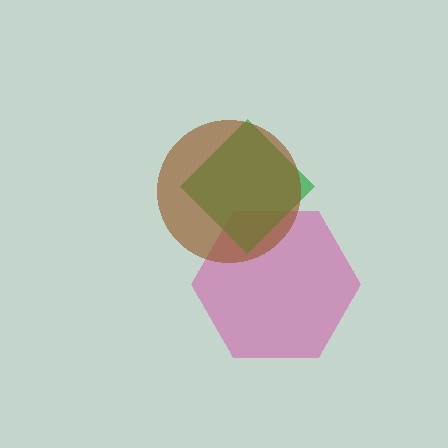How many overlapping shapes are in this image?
There are 3 overlapping shapes in the image.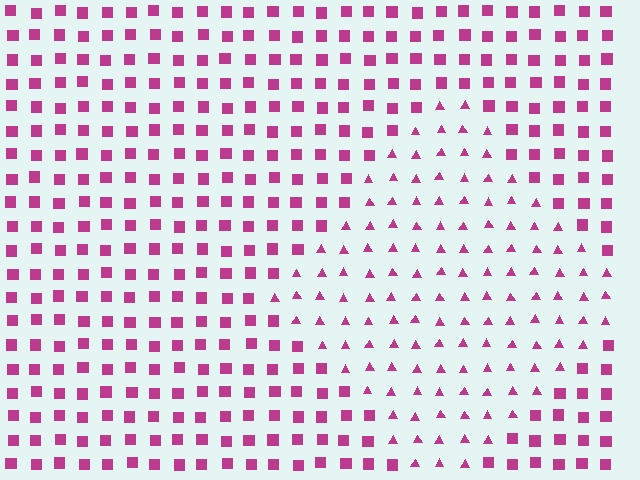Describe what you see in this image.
The image is filled with small magenta elements arranged in a uniform grid. A diamond-shaped region contains triangles, while the surrounding area contains squares. The boundary is defined purely by the change in element shape.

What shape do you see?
I see a diamond.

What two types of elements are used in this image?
The image uses triangles inside the diamond region and squares outside it.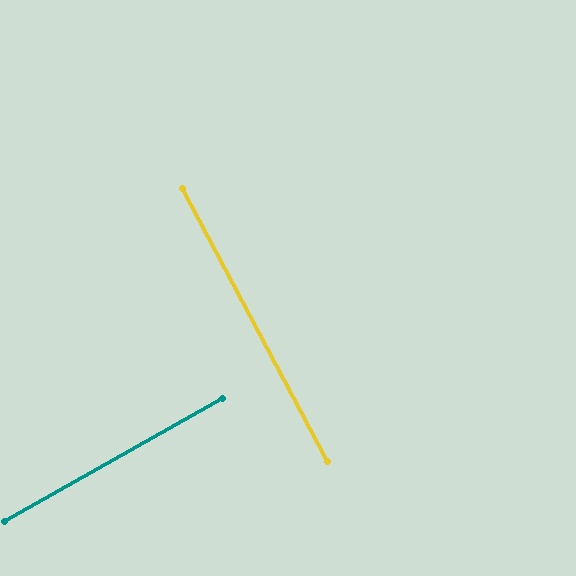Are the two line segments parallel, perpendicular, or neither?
Perpendicular — they meet at approximately 89°.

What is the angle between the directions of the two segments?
Approximately 89 degrees.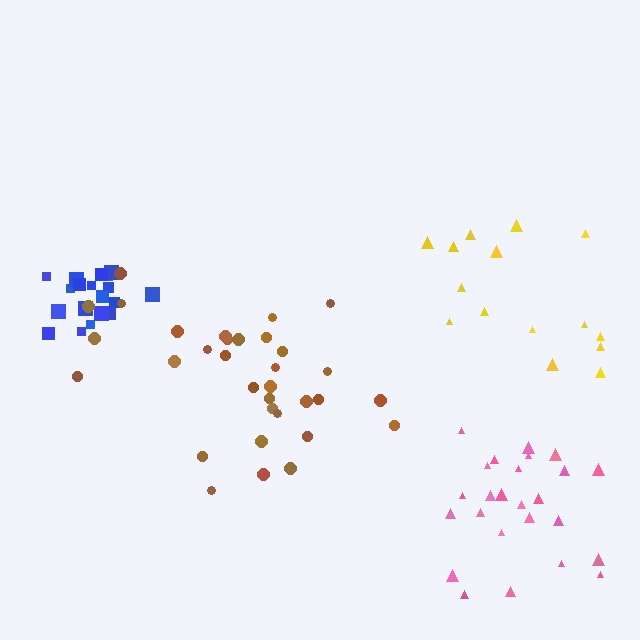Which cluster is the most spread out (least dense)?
Yellow.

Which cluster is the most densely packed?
Blue.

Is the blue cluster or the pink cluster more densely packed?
Blue.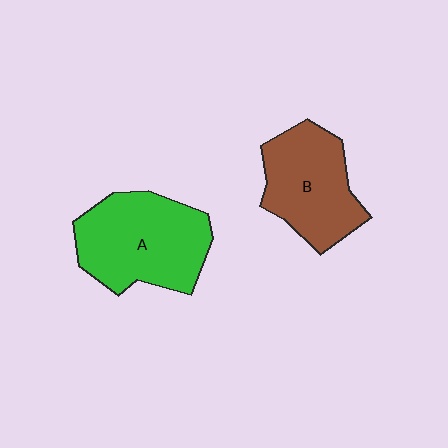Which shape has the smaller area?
Shape B (brown).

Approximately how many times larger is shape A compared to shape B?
Approximately 1.2 times.